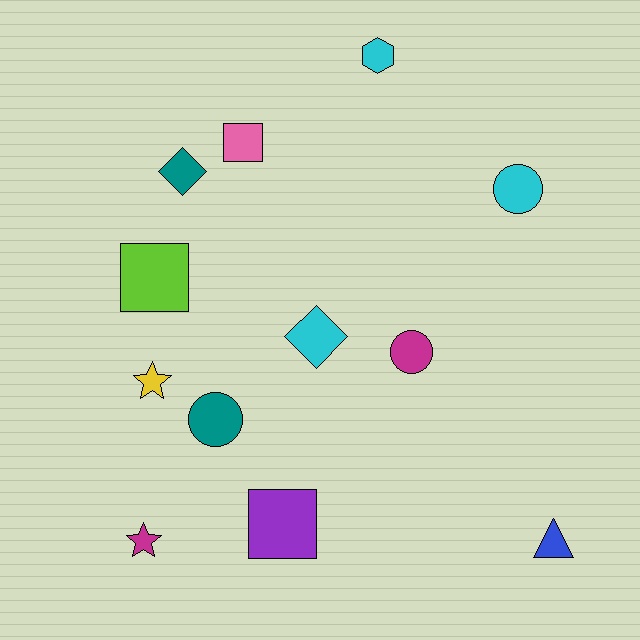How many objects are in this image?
There are 12 objects.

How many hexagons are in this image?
There is 1 hexagon.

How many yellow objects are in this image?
There is 1 yellow object.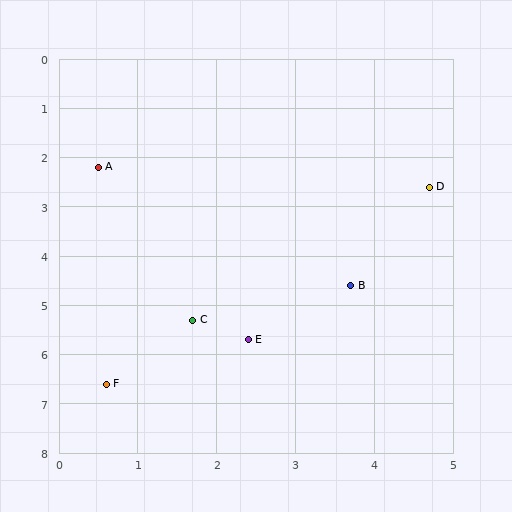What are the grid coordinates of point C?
Point C is at approximately (1.7, 5.3).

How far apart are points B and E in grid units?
Points B and E are about 1.7 grid units apart.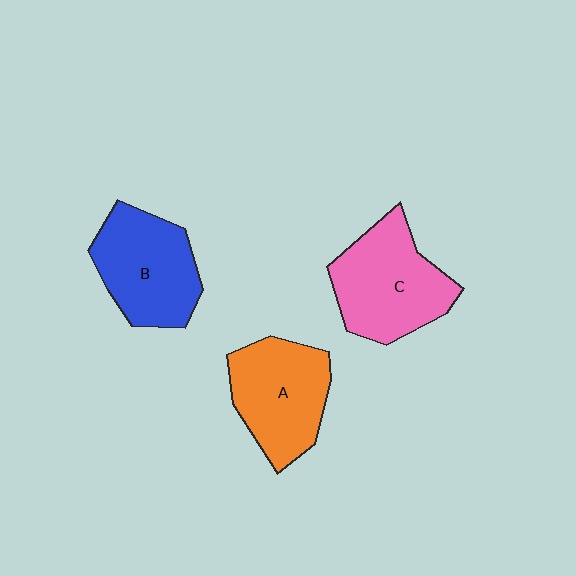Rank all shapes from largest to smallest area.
From largest to smallest: C (pink), B (blue), A (orange).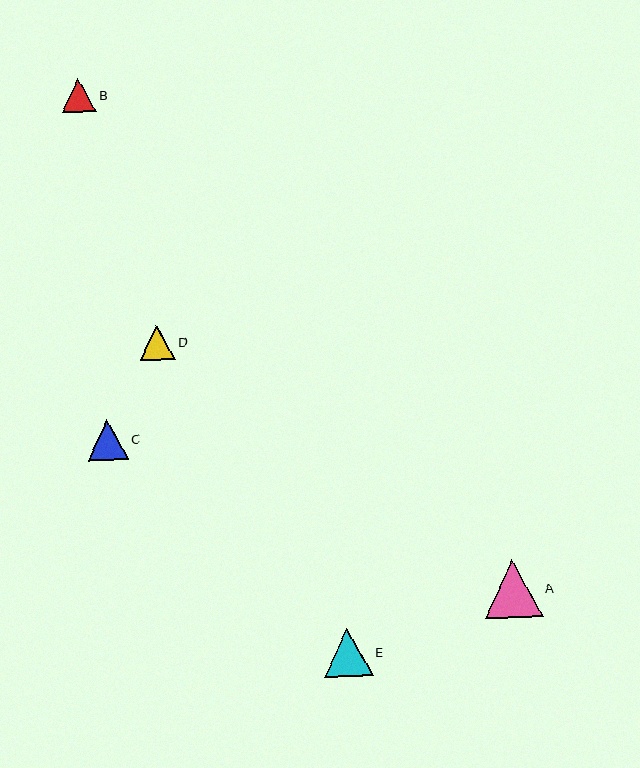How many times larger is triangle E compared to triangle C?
Triangle E is approximately 1.2 times the size of triangle C.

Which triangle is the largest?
Triangle A is the largest with a size of approximately 57 pixels.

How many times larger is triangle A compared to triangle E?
Triangle A is approximately 1.2 times the size of triangle E.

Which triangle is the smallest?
Triangle B is the smallest with a size of approximately 34 pixels.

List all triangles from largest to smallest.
From largest to smallest: A, E, C, D, B.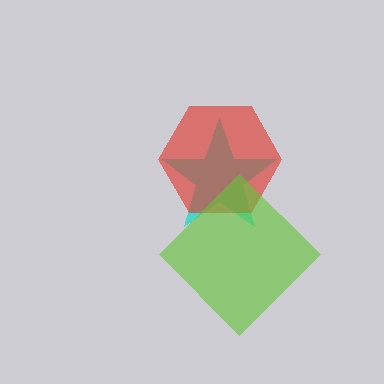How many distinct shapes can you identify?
There are 3 distinct shapes: a cyan star, a red hexagon, a lime diamond.